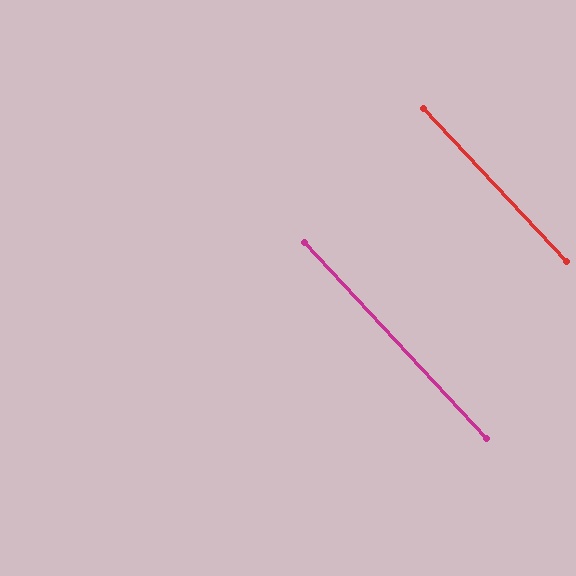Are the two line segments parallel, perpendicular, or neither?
Parallel — their directions differ by only 0.2°.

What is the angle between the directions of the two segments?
Approximately 0 degrees.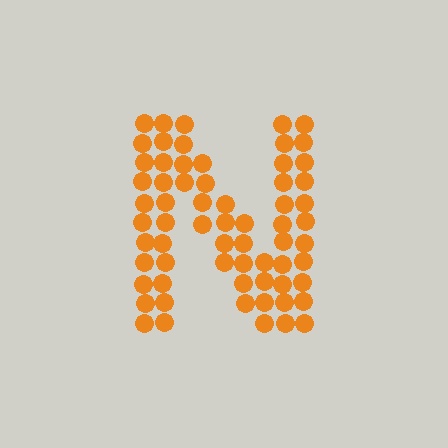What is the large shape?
The large shape is the letter N.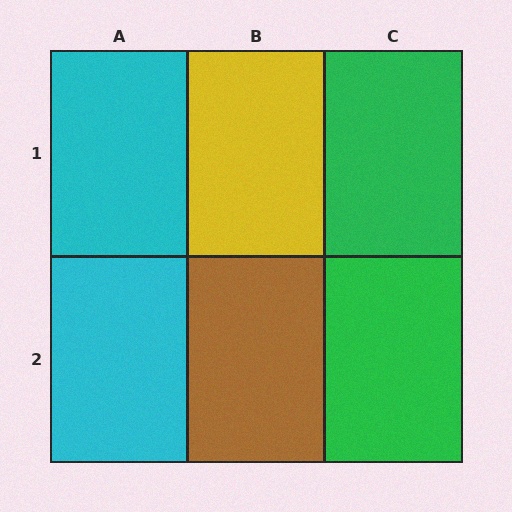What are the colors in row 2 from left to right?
Cyan, brown, green.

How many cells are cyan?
2 cells are cyan.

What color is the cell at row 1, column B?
Yellow.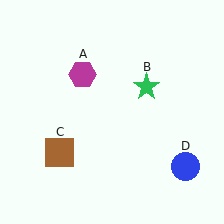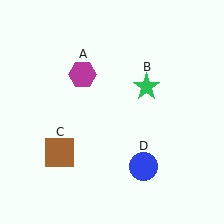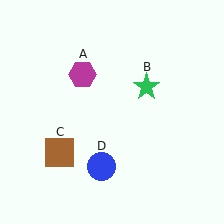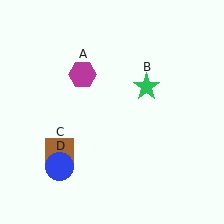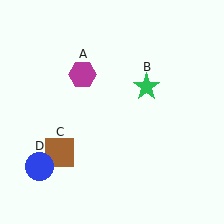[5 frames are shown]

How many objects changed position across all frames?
1 object changed position: blue circle (object D).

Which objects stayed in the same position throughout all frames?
Magenta hexagon (object A) and green star (object B) and brown square (object C) remained stationary.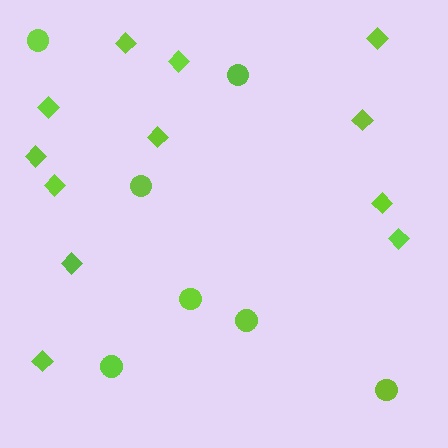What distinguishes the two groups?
There are 2 groups: one group of circles (7) and one group of diamonds (12).